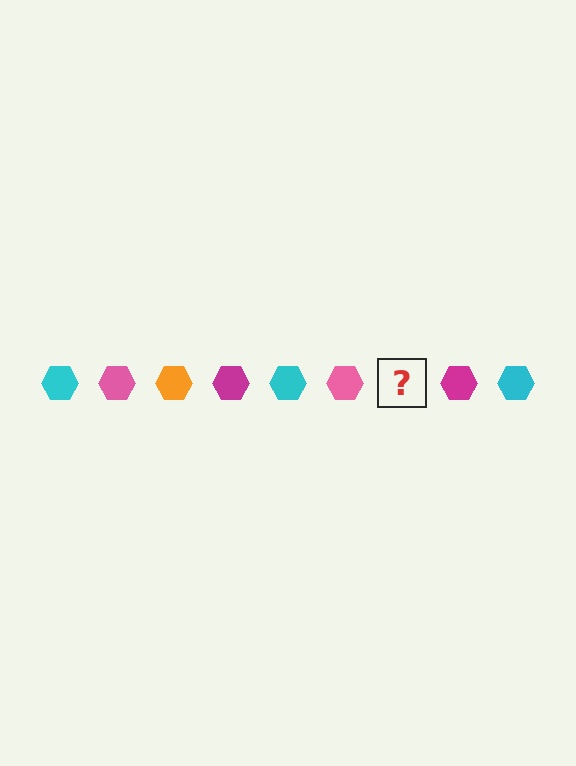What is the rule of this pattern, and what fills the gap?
The rule is that the pattern cycles through cyan, pink, orange, magenta hexagons. The gap should be filled with an orange hexagon.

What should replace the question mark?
The question mark should be replaced with an orange hexagon.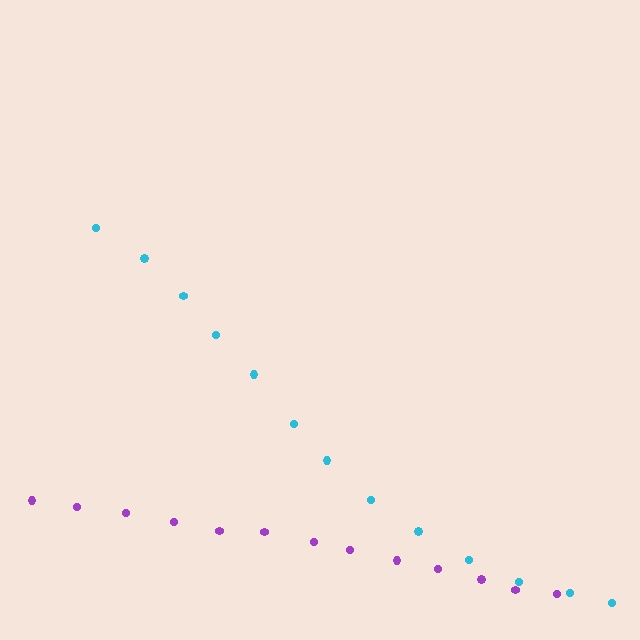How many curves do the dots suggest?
There are 2 distinct paths.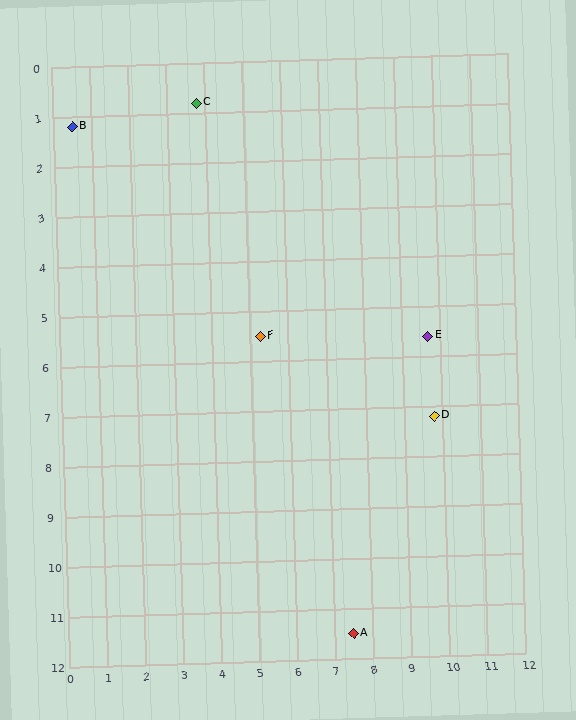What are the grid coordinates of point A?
Point A is at approximately (7.5, 11.5).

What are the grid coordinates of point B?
Point B is at approximately (0.5, 1.2).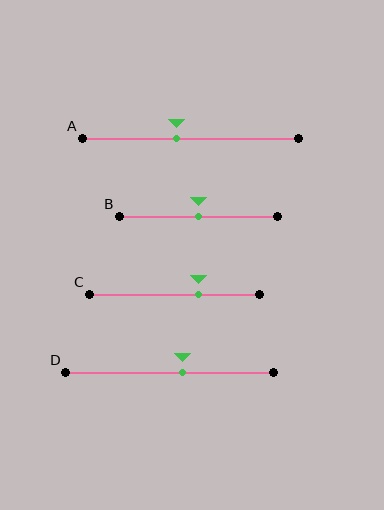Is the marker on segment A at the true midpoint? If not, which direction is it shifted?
No, the marker on segment A is shifted to the left by about 6% of the segment length.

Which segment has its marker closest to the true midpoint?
Segment B has its marker closest to the true midpoint.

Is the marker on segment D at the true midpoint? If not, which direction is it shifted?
No, the marker on segment D is shifted to the right by about 6% of the segment length.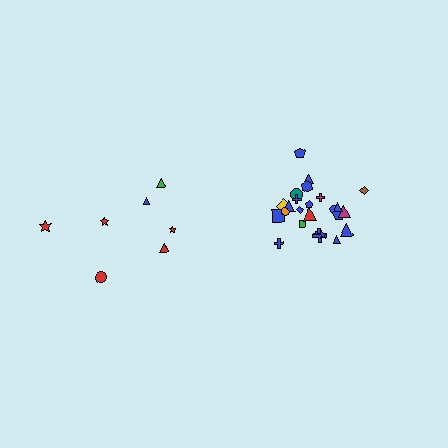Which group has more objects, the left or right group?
The right group.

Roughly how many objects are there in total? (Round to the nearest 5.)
Roughly 30 objects in total.